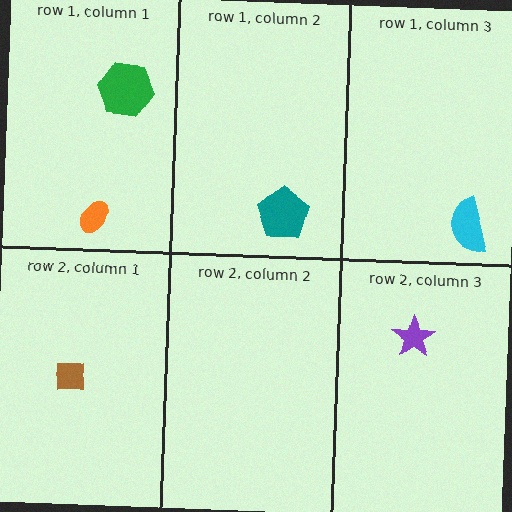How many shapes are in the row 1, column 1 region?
2.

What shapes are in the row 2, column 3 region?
The purple star.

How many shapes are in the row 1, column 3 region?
1.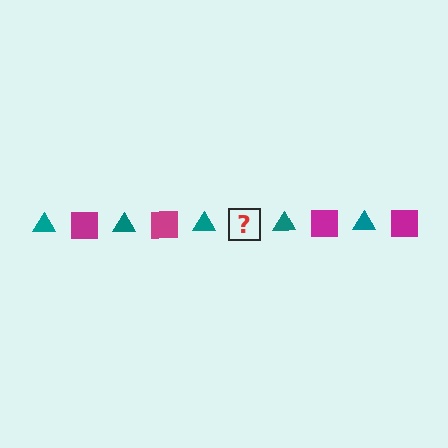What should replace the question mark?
The question mark should be replaced with a magenta square.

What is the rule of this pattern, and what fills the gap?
The rule is that the pattern alternates between teal triangle and magenta square. The gap should be filled with a magenta square.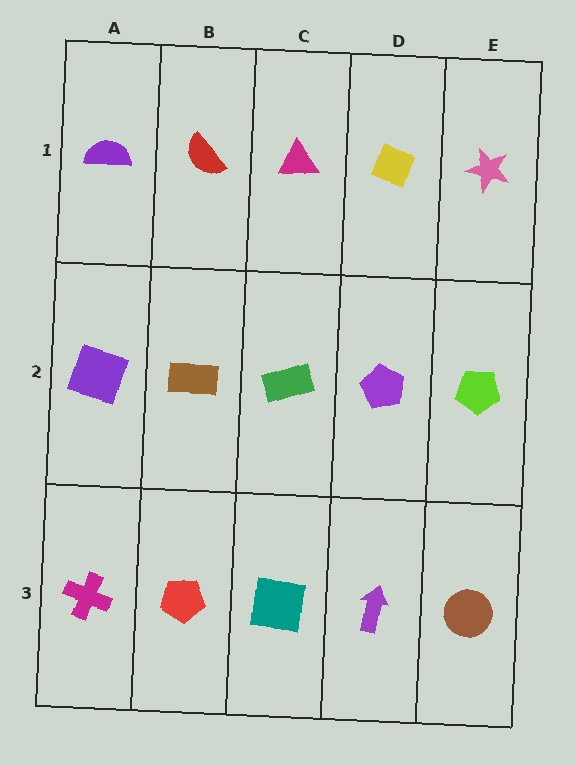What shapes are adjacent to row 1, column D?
A purple pentagon (row 2, column D), a magenta triangle (row 1, column C), a pink star (row 1, column E).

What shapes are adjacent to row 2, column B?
A red semicircle (row 1, column B), a red pentagon (row 3, column B), a purple square (row 2, column A), a green rectangle (row 2, column C).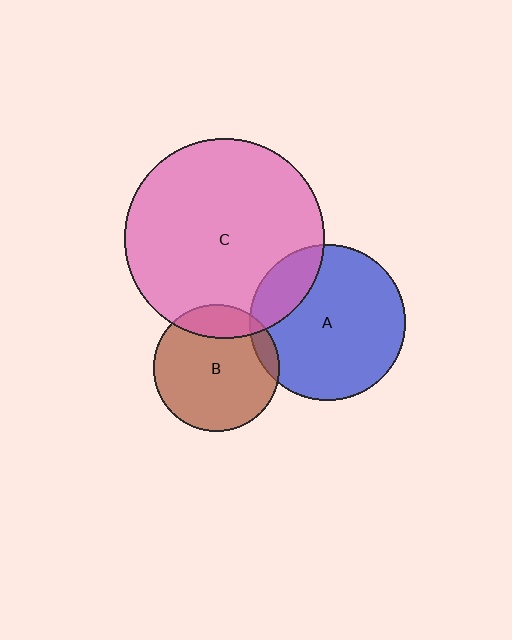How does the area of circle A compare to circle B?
Approximately 1.5 times.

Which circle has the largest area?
Circle C (pink).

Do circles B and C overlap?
Yes.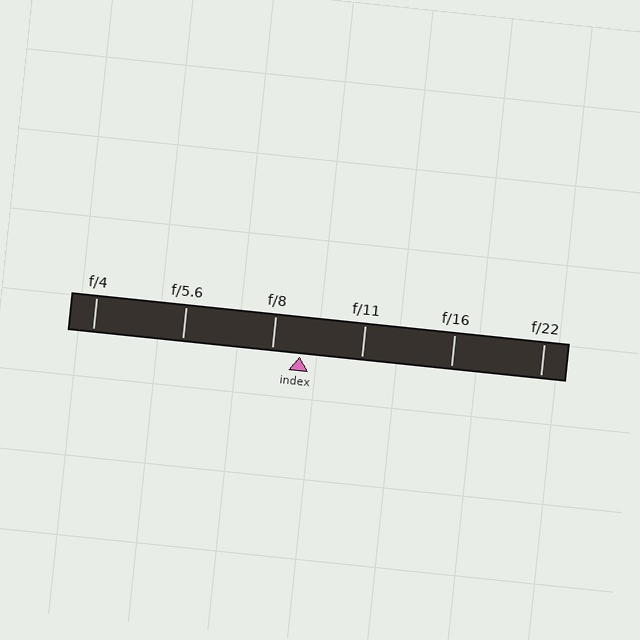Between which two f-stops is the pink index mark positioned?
The index mark is between f/8 and f/11.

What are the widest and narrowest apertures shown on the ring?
The widest aperture shown is f/4 and the narrowest is f/22.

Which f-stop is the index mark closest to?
The index mark is closest to f/8.